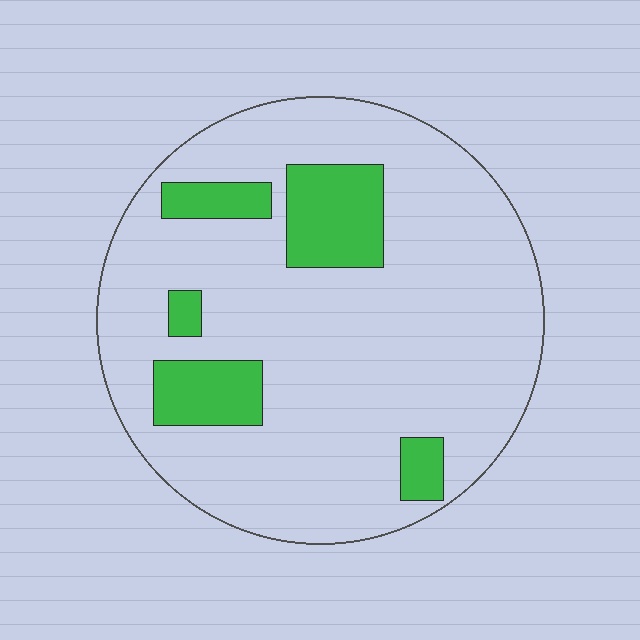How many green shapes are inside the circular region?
5.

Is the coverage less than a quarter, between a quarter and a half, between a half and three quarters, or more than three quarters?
Less than a quarter.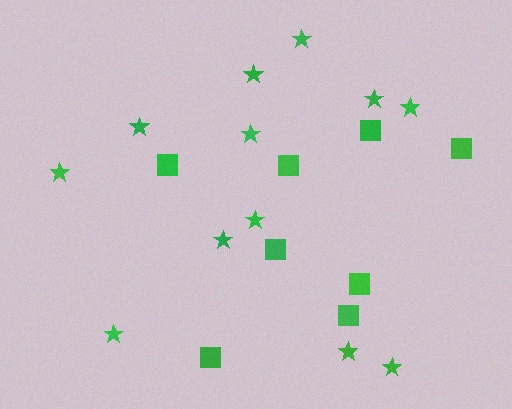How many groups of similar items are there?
There are 2 groups: one group of squares (8) and one group of stars (12).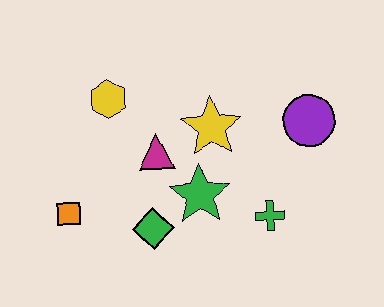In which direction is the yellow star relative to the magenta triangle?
The yellow star is to the right of the magenta triangle.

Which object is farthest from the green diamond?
The purple circle is farthest from the green diamond.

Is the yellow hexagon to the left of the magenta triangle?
Yes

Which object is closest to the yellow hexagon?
The magenta triangle is closest to the yellow hexagon.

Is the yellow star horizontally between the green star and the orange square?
No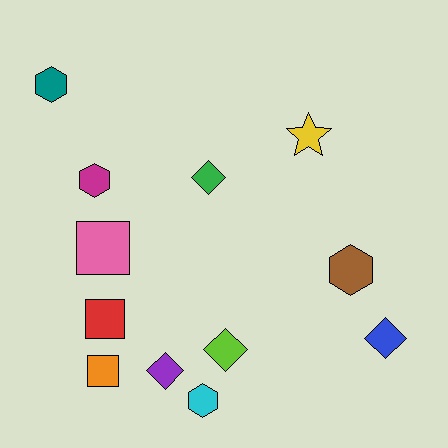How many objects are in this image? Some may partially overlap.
There are 12 objects.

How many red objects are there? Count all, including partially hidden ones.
There is 1 red object.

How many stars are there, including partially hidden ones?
There is 1 star.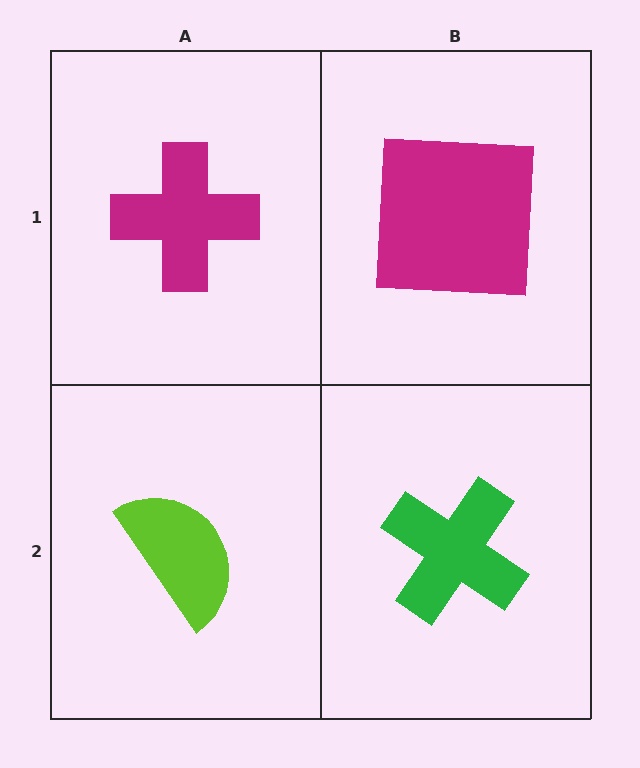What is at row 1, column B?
A magenta square.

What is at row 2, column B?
A green cross.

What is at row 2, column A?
A lime semicircle.